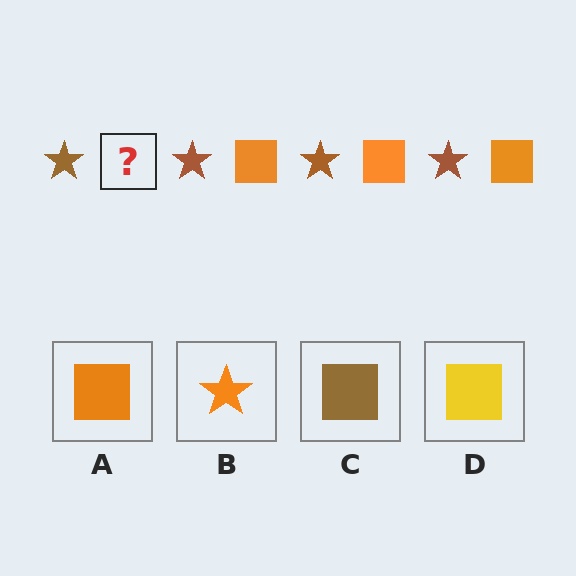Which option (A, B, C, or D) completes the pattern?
A.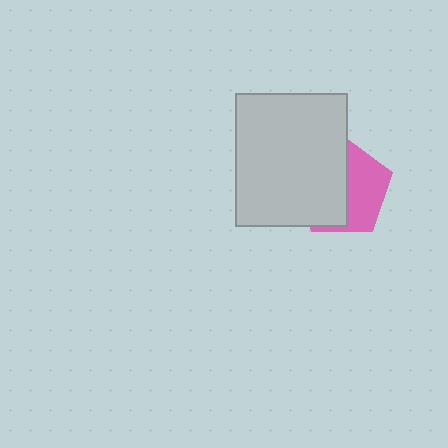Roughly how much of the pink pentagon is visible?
A small part of it is visible (roughly 45%).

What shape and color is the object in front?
The object in front is a light gray rectangle.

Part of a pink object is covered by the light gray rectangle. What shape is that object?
It is a pentagon.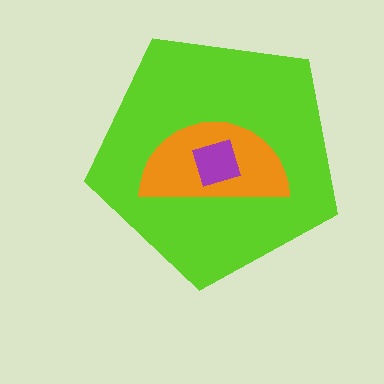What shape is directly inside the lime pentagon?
The orange semicircle.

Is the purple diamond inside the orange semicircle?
Yes.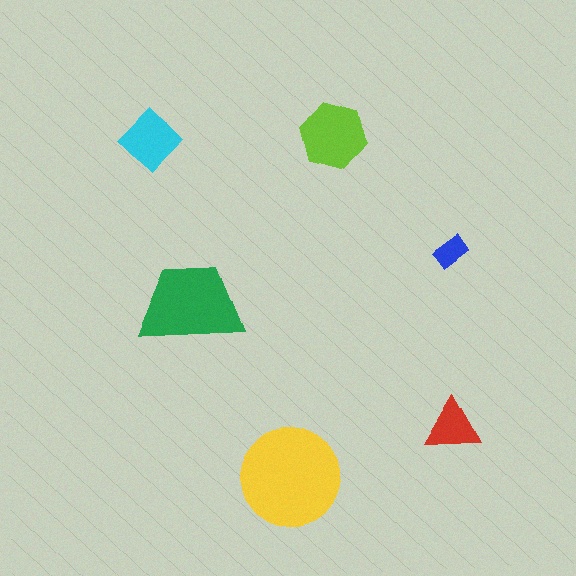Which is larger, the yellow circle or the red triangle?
The yellow circle.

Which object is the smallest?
The blue rectangle.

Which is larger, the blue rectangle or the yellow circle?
The yellow circle.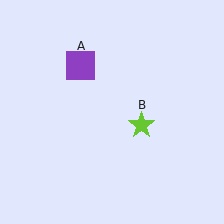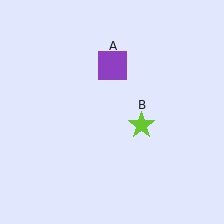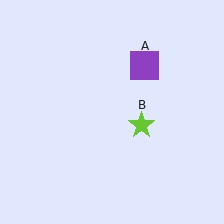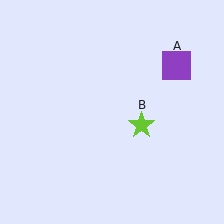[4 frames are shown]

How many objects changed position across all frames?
1 object changed position: purple square (object A).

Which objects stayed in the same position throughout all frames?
Lime star (object B) remained stationary.